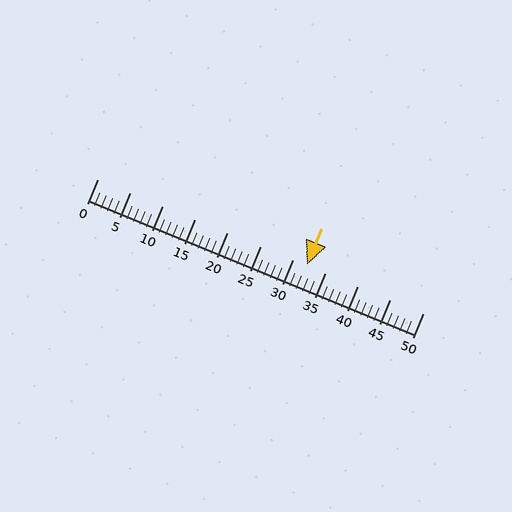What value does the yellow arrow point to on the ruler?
The yellow arrow points to approximately 32.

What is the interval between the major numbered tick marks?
The major tick marks are spaced 5 units apart.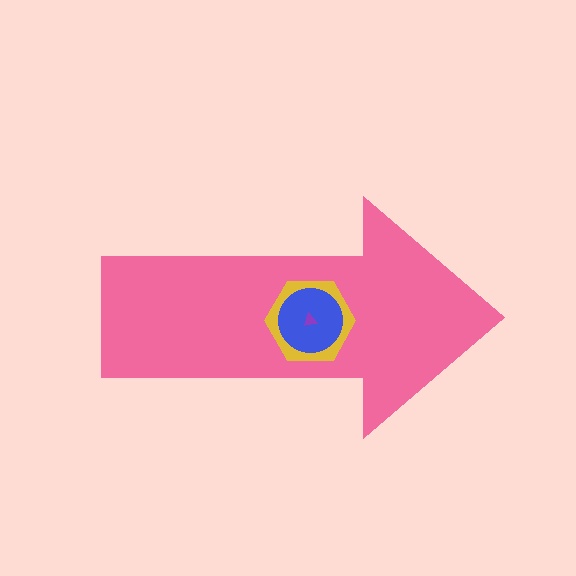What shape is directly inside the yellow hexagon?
The blue circle.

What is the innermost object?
The purple triangle.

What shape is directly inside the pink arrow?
The yellow hexagon.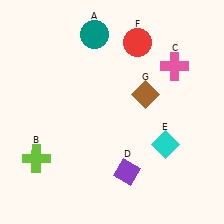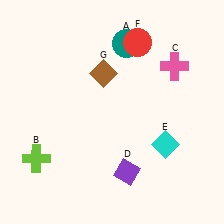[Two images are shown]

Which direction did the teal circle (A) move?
The teal circle (A) moved right.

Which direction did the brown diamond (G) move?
The brown diamond (G) moved left.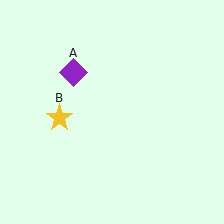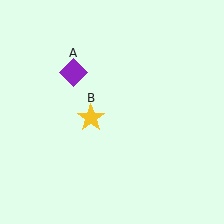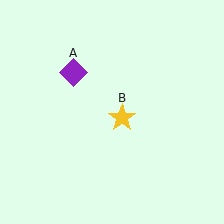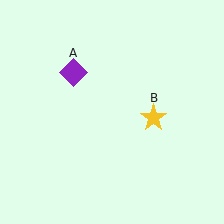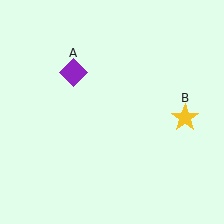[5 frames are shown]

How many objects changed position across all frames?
1 object changed position: yellow star (object B).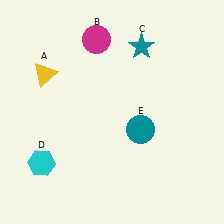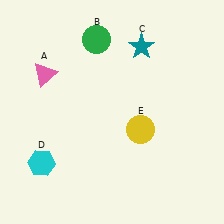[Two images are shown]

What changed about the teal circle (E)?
In Image 1, E is teal. In Image 2, it changed to yellow.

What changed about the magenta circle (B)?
In Image 1, B is magenta. In Image 2, it changed to green.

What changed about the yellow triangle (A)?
In Image 1, A is yellow. In Image 2, it changed to pink.